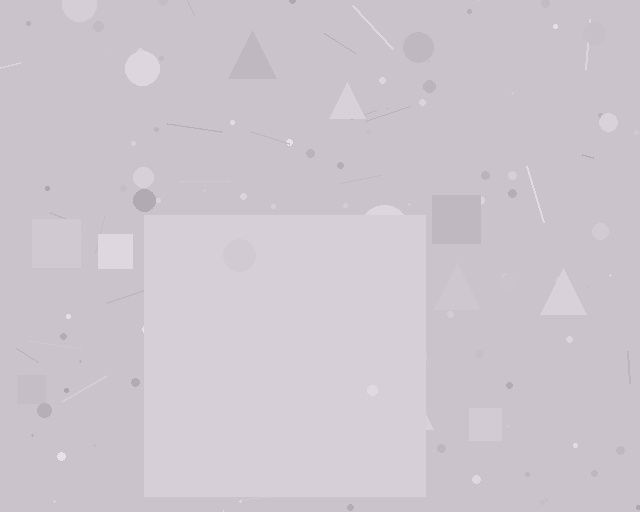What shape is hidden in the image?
A square is hidden in the image.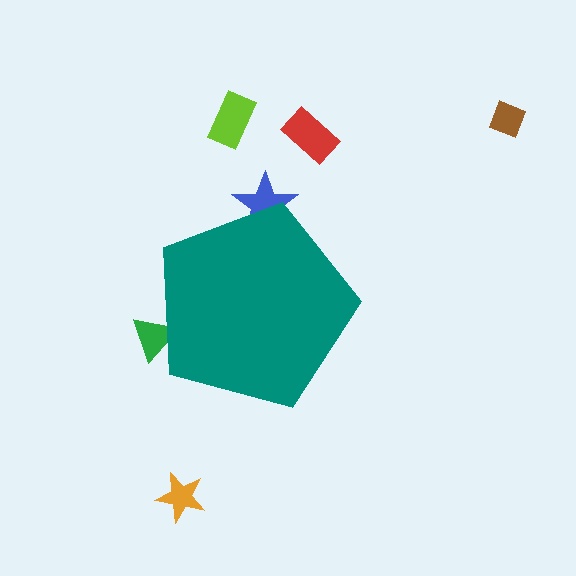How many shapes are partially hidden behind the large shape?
2 shapes are partially hidden.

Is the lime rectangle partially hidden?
No, the lime rectangle is fully visible.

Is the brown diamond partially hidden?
No, the brown diamond is fully visible.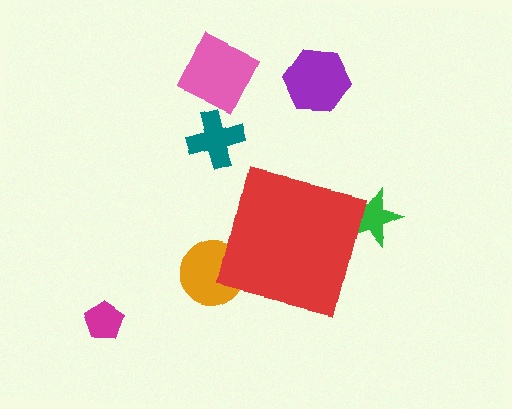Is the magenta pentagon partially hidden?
No, the magenta pentagon is fully visible.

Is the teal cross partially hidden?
No, the teal cross is fully visible.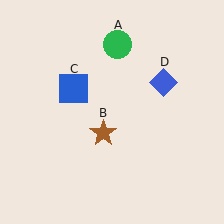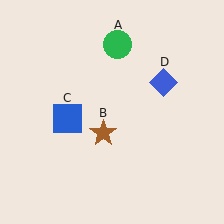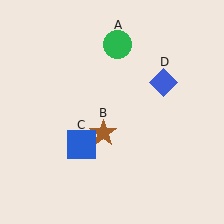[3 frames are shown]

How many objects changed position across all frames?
1 object changed position: blue square (object C).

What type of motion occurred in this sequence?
The blue square (object C) rotated counterclockwise around the center of the scene.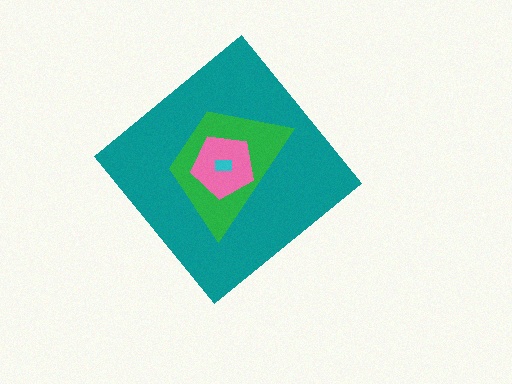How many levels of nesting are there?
4.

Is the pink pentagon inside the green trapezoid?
Yes.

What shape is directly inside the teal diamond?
The green trapezoid.